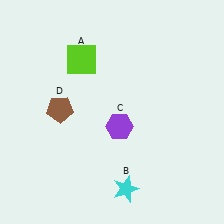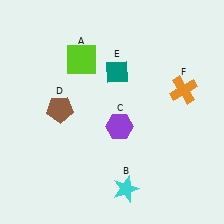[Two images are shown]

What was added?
A teal diamond (E), an orange cross (F) were added in Image 2.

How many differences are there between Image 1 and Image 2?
There are 2 differences between the two images.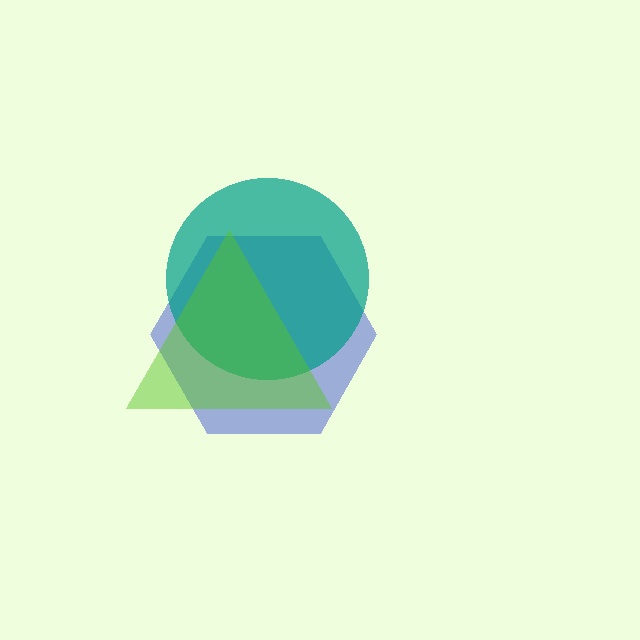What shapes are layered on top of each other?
The layered shapes are: a blue hexagon, a teal circle, a lime triangle.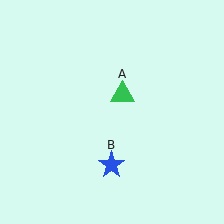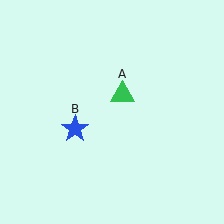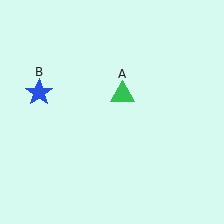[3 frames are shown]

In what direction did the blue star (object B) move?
The blue star (object B) moved up and to the left.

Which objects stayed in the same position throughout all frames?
Green triangle (object A) remained stationary.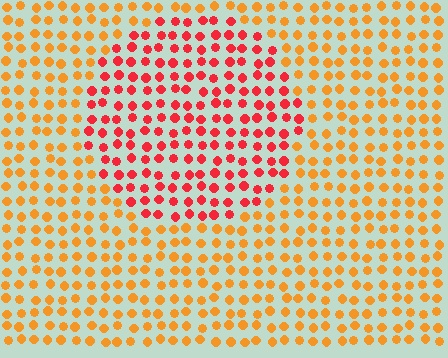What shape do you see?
I see a circle.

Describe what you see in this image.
The image is filled with small orange elements in a uniform arrangement. A circle-shaped region is visible where the elements are tinted to a slightly different hue, forming a subtle color boundary.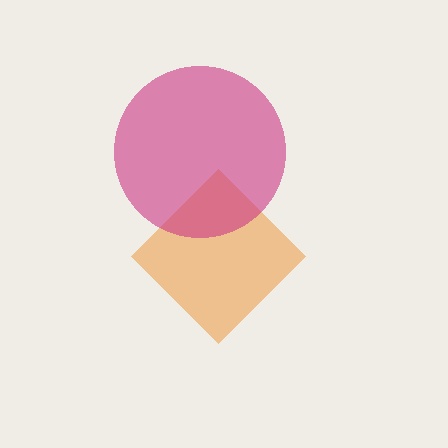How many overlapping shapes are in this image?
There are 2 overlapping shapes in the image.